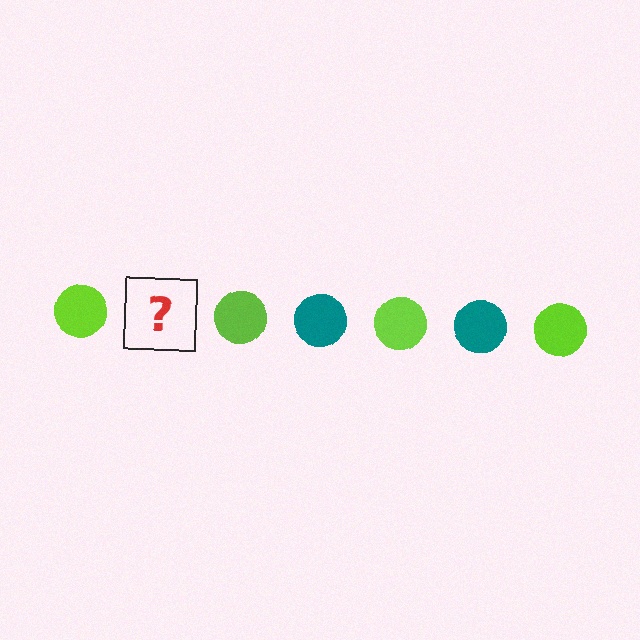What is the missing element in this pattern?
The missing element is a teal circle.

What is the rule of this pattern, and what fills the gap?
The rule is that the pattern cycles through lime, teal circles. The gap should be filled with a teal circle.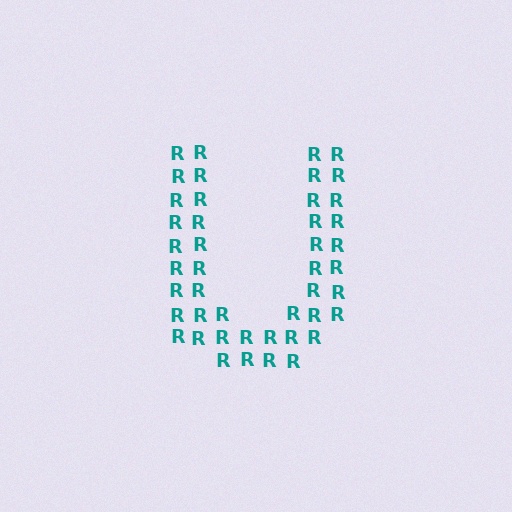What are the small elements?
The small elements are letter R's.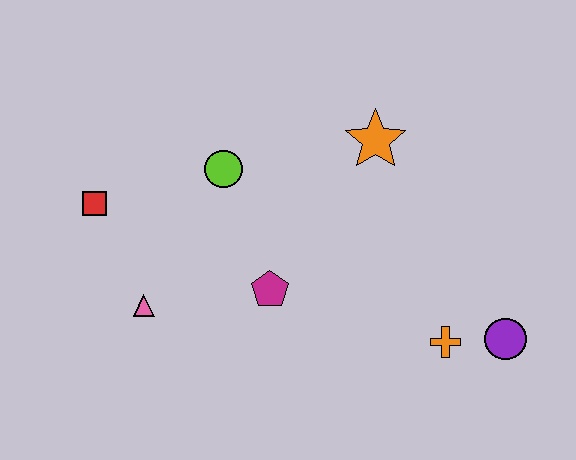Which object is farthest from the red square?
The purple circle is farthest from the red square.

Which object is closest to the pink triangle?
The red square is closest to the pink triangle.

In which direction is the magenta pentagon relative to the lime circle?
The magenta pentagon is below the lime circle.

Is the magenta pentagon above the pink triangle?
Yes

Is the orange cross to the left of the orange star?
No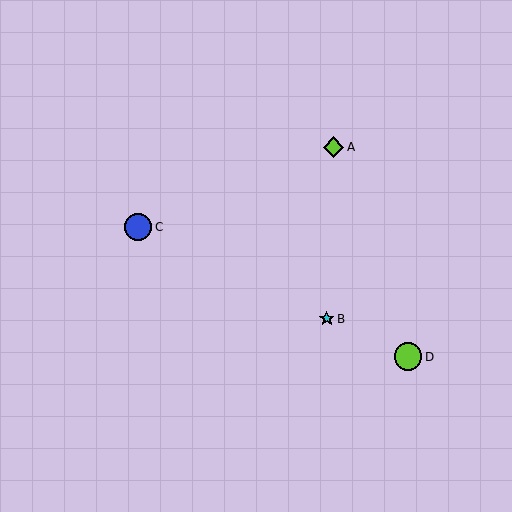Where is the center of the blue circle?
The center of the blue circle is at (138, 227).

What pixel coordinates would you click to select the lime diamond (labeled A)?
Click at (333, 147) to select the lime diamond A.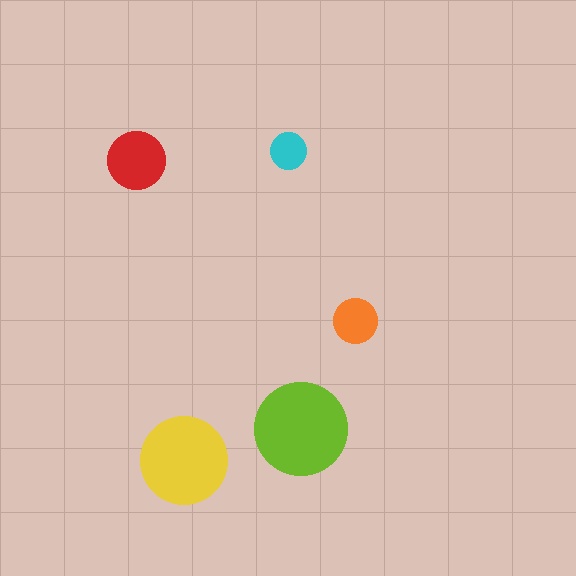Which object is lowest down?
The yellow circle is bottommost.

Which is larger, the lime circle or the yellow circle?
The lime one.